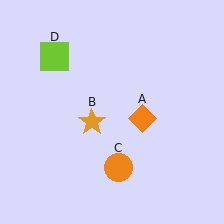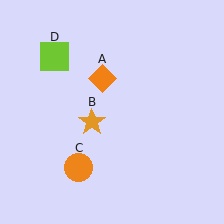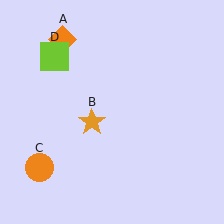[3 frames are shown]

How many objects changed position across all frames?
2 objects changed position: orange diamond (object A), orange circle (object C).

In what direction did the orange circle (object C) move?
The orange circle (object C) moved left.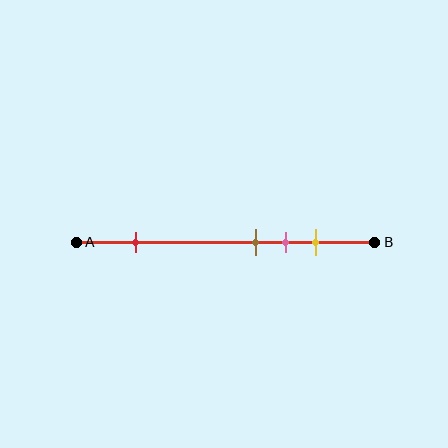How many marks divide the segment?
There are 4 marks dividing the segment.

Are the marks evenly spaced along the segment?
No, the marks are not evenly spaced.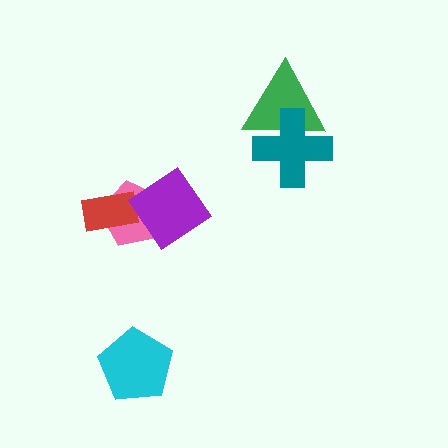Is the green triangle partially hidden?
Yes, it is partially covered by another shape.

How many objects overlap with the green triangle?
1 object overlaps with the green triangle.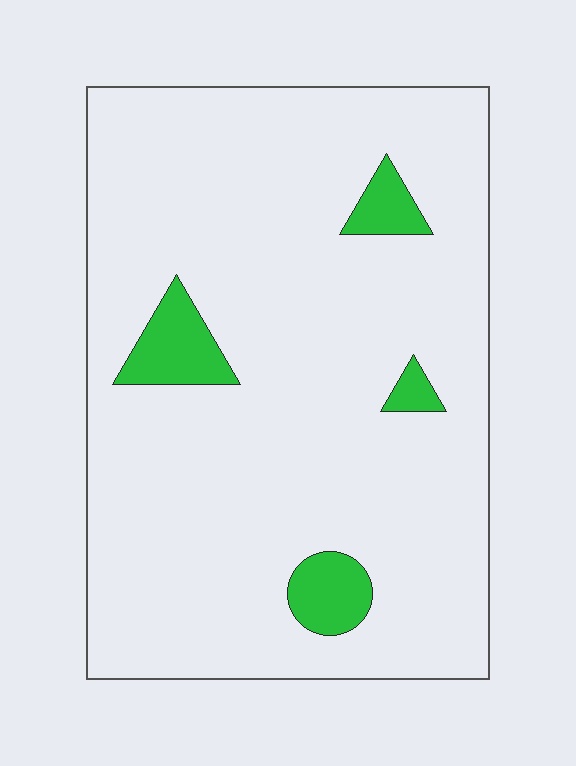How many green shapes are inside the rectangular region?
4.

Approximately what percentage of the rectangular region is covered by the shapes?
Approximately 10%.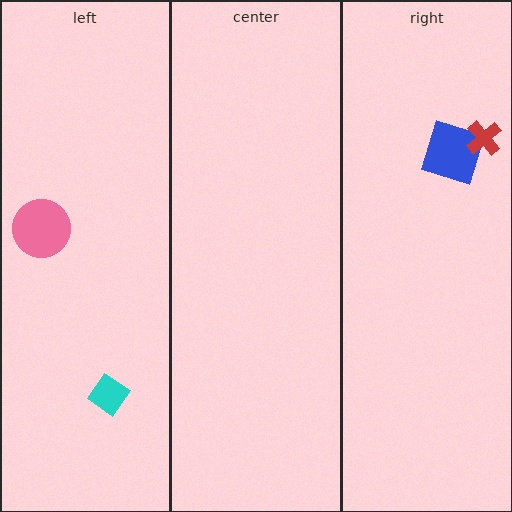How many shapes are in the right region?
2.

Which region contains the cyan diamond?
The left region.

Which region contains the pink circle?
The left region.